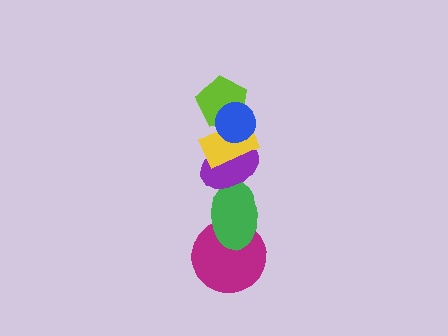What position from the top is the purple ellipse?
The purple ellipse is 4th from the top.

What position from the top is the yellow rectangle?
The yellow rectangle is 3rd from the top.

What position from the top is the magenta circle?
The magenta circle is 6th from the top.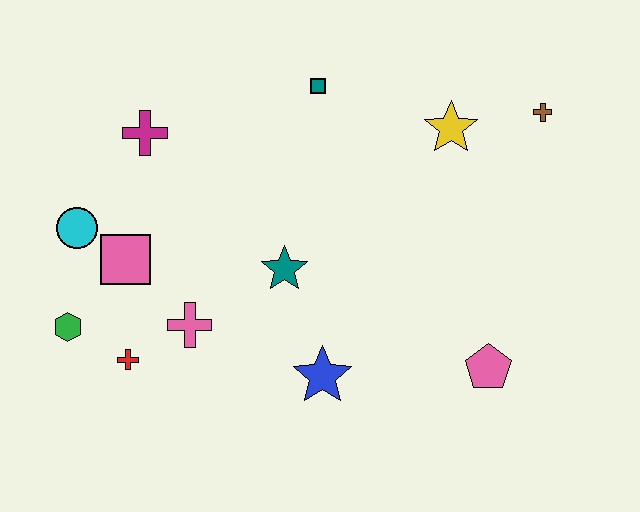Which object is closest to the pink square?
The cyan circle is closest to the pink square.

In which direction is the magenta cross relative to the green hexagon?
The magenta cross is above the green hexagon.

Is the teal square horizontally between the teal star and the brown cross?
Yes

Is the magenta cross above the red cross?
Yes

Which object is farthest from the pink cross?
The brown cross is farthest from the pink cross.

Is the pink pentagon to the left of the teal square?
No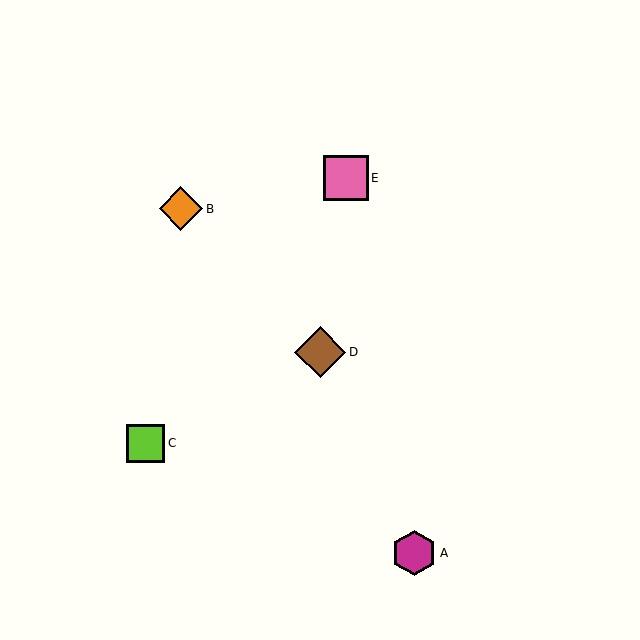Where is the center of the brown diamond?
The center of the brown diamond is at (320, 352).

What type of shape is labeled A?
Shape A is a magenta hexagon.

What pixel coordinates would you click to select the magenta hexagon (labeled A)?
Click at (414, 553) to select the magenta hexagon A.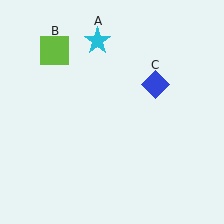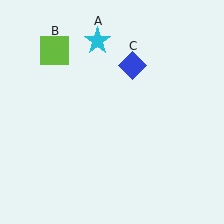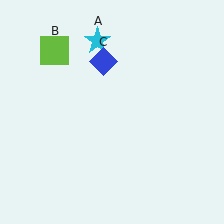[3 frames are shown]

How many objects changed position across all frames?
1 object changed position: blue diamond (object C).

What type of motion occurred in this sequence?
The blue diamond (object C) rotated counterclockwise around the center of the scene.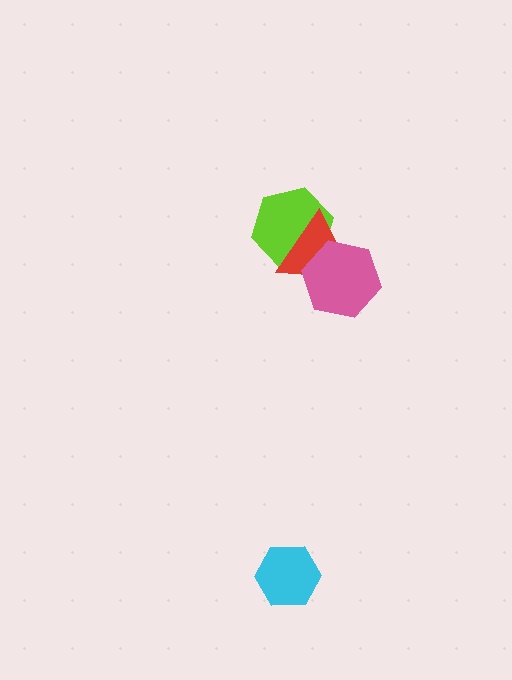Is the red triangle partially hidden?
Yes, it is partially covered by another shape.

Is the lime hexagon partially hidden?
Yes, it is partially covered by another shape.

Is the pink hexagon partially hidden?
No, no other shape covers it.